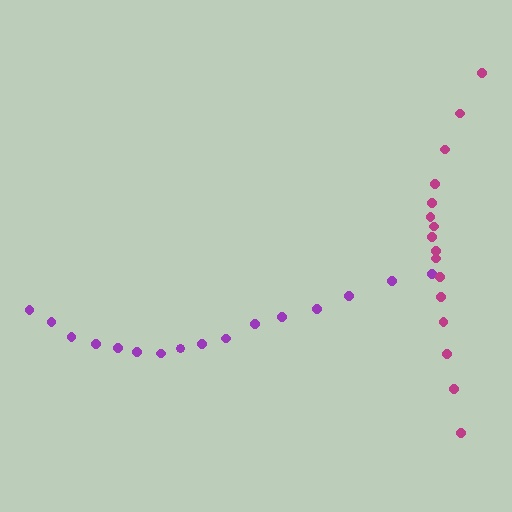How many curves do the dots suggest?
There are 2 distinct paths.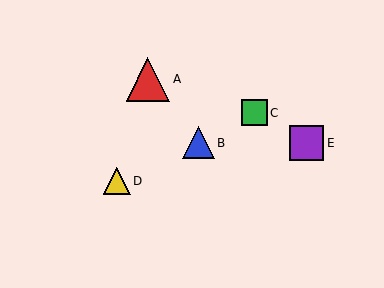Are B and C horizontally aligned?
No, B is at y≈143 and C is at y≈113.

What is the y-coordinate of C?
Object C is at y≈113.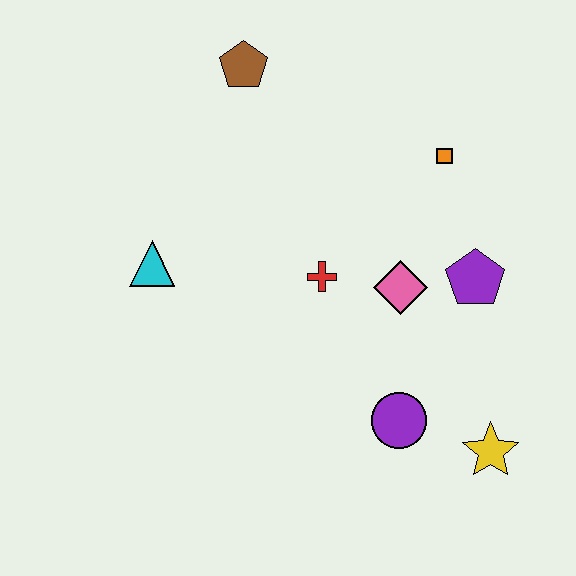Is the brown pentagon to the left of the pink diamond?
Yes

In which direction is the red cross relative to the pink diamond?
The red cross is to the left of the pink diamond.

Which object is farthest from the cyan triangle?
The yellow star is farthest from the cyan triangle.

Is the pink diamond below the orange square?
Yes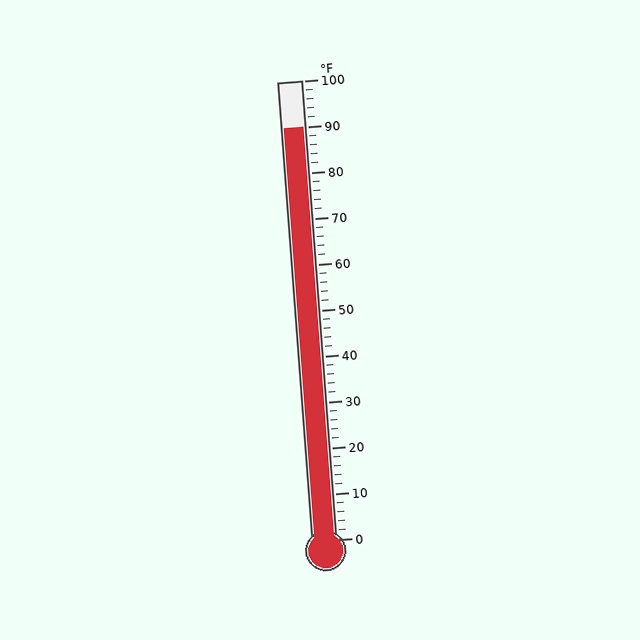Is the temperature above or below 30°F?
The temperature is above 30°F.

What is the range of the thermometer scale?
The thermometer scale ranges from 0°F to 100°F.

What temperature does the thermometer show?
The thermometer shows approximately 90°F.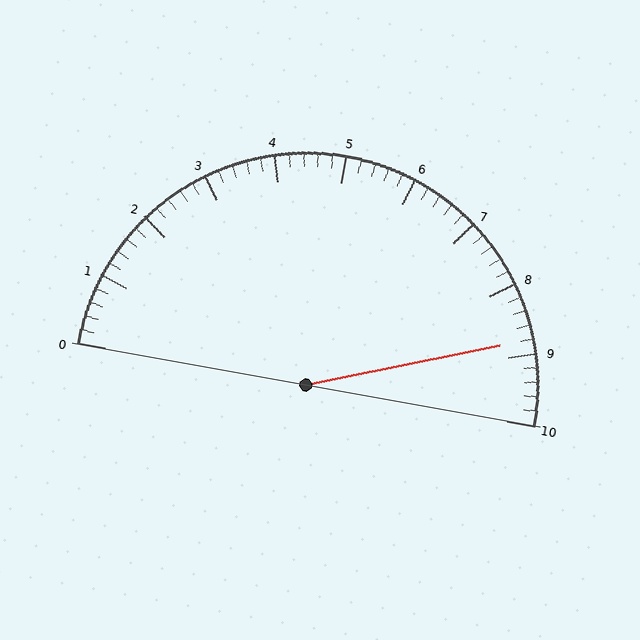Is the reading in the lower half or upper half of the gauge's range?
The reading is in the upper half of the range (0 to 10).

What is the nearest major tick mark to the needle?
The nearest major tick mark is 9.